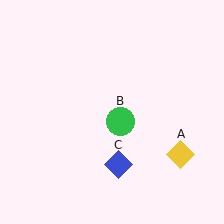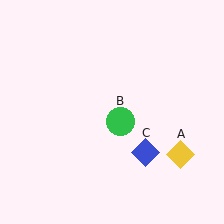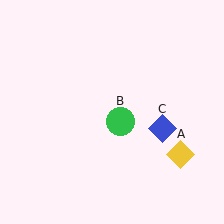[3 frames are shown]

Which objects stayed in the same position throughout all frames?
Yellow diamond (object A) and green circle (object B) remained stationary.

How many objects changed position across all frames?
1 object changed position: blue diamond (object C).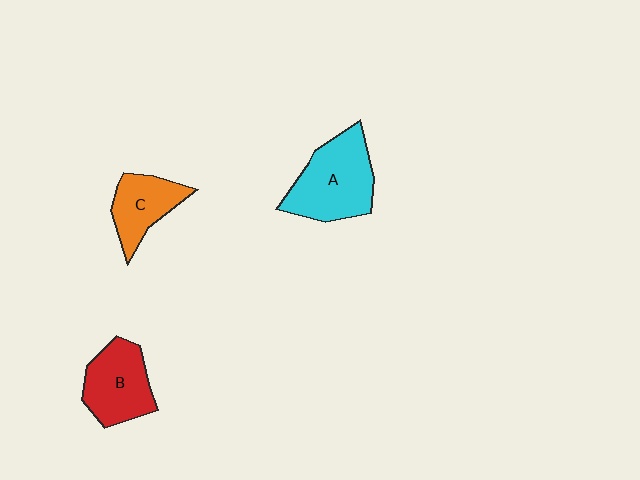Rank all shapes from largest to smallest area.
From largest to smallest: A (cyan), B (red), C (orange).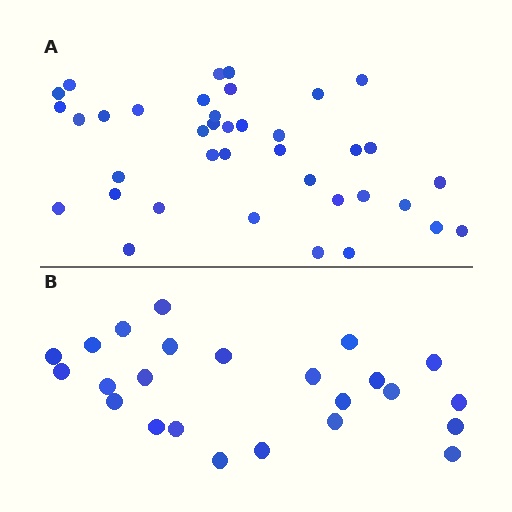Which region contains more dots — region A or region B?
Region A (the top region) has more dots.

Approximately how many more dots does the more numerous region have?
Region A has approximately 15 more dots than region B.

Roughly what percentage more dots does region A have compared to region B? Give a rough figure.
About 60% more.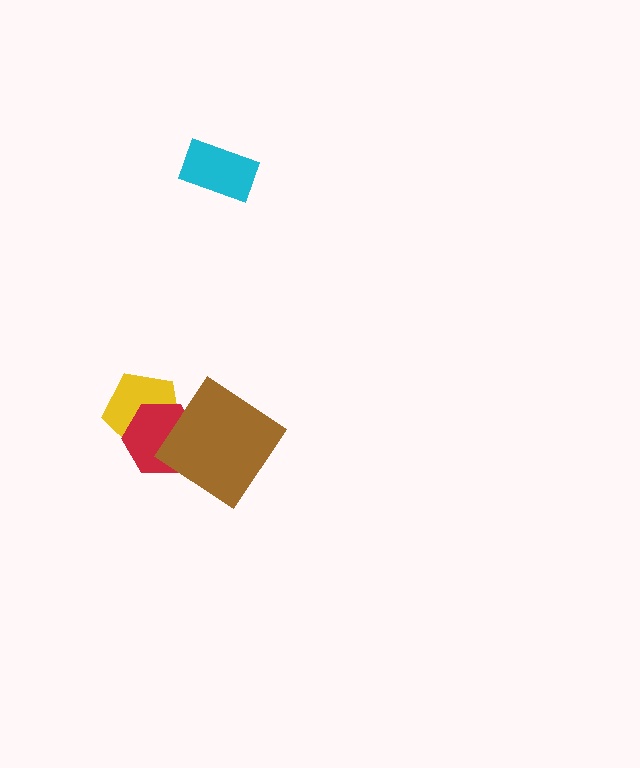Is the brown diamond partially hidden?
No, no other shape covers it.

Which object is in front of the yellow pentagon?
The red hexagon is in front of the yellow pentagon.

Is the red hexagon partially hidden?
Yes, it is partially covered by another shape.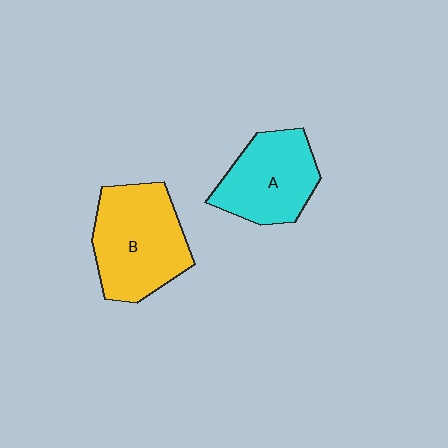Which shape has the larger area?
Shape B (yellow).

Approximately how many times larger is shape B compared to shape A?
Approximately 1.3 times.